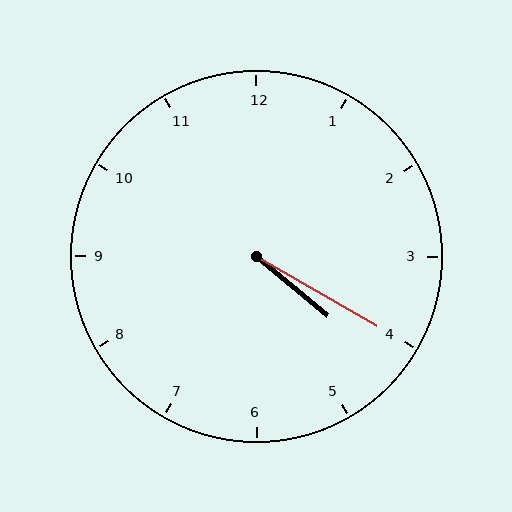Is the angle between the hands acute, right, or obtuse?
It is acute.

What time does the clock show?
4:20.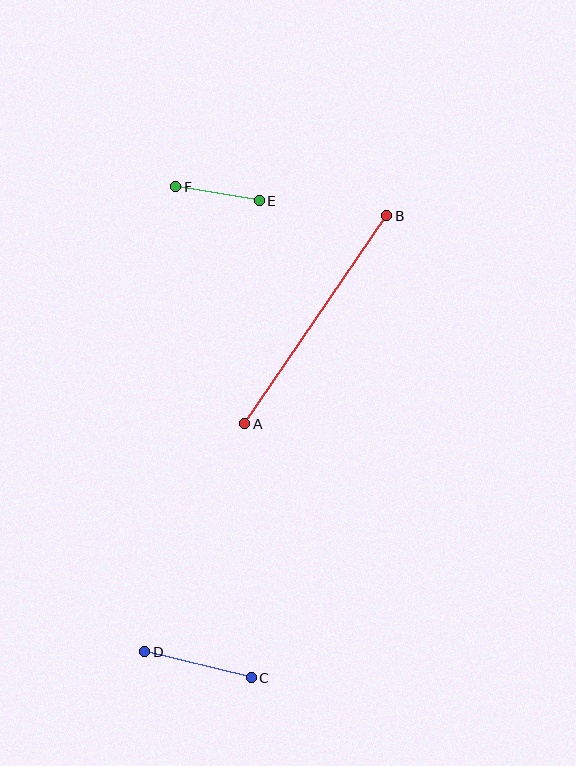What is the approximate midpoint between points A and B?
The midpoint is at approximately (316, 320) pixels.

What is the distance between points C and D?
The distance is approximately 109 pixels.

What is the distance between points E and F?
The distance is approximately 85 pixels.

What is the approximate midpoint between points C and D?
The midpoint is at approximately (198, 665) pixels.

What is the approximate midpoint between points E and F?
The midpoint is at approximately (217, 194) pixels.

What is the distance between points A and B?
The distance is approximately 252 pixels.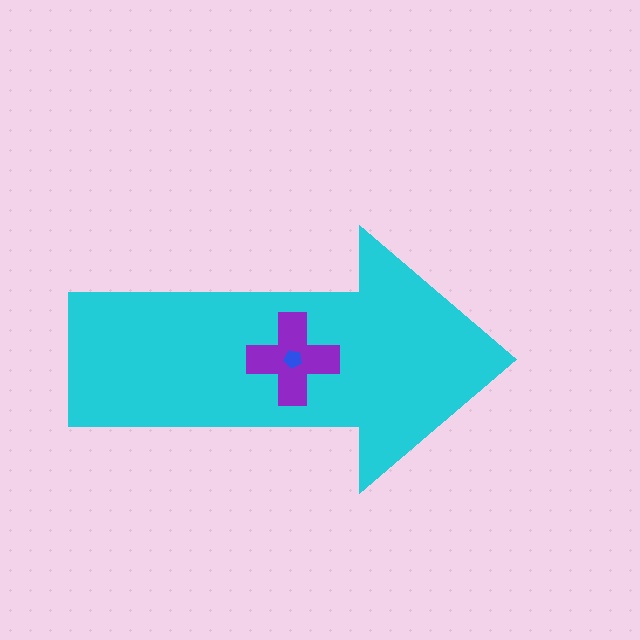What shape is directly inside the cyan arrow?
The purple cross.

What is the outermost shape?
The cyan arrow.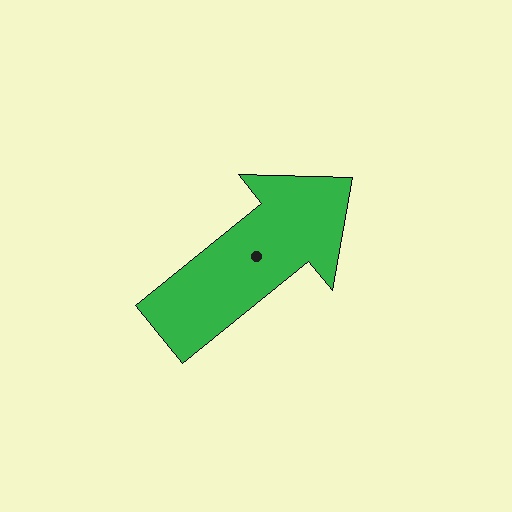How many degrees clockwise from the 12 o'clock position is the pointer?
Approximately 51 degrees.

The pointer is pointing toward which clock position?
Roughly 2 o'clock.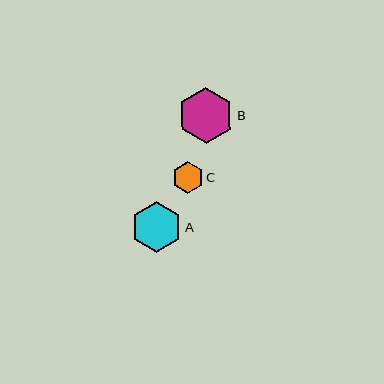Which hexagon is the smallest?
Hexagon C is the smallest with a size of approximately 31 pixels.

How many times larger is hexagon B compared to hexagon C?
Hexagon B is approximately 1.8 times the size of hexagon C.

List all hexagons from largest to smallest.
From largest to smallest: B, A, C.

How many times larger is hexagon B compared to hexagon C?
Hexagon B is approximately 1.8 times the size of hexagon C.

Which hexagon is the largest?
Hexagon B is the largest with a size of approximately 56 pixels.